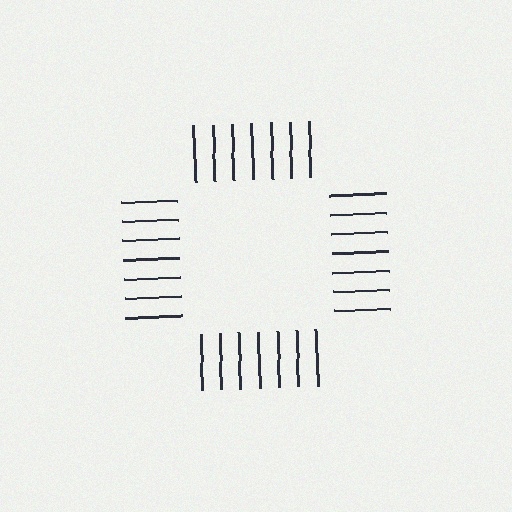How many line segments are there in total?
28 — 7 along each of the 4 edges.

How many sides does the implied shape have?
4 sides — the line-ends trace a square.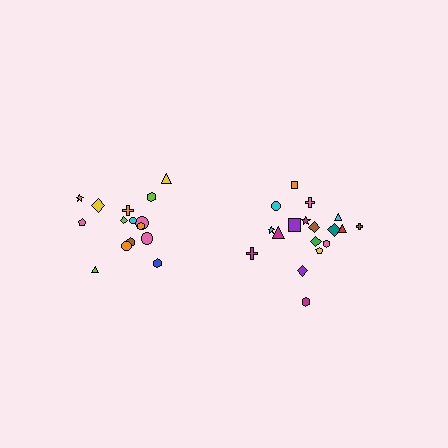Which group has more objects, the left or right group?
The right group.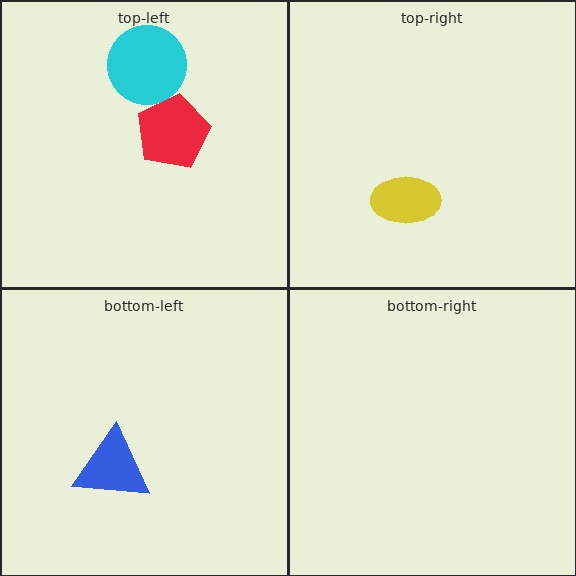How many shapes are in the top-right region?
1.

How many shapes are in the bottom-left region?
1.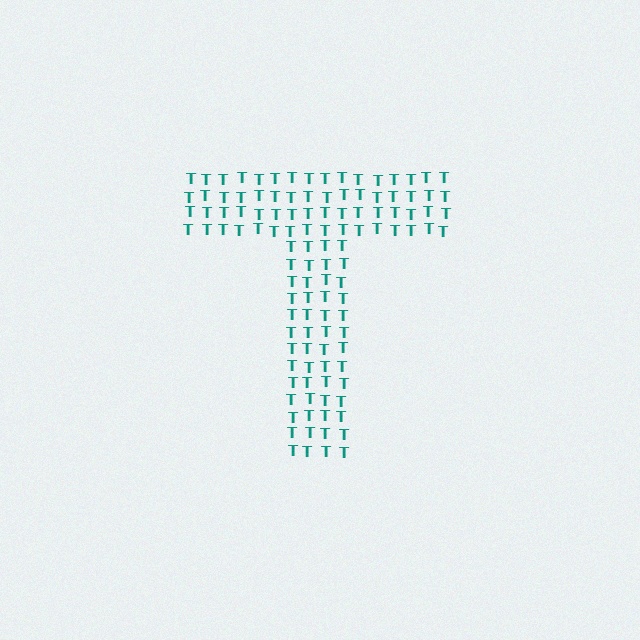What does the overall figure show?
The overall figure shows the letter T.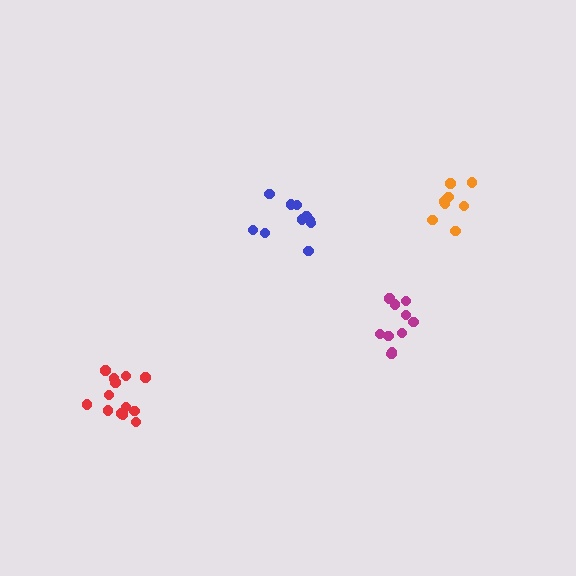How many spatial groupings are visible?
There are 4 spatial groupings.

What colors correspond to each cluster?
The clusters are colored: orange, magenta, red, blue.